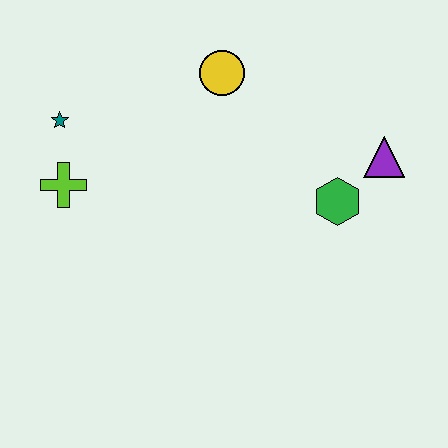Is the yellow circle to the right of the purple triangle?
No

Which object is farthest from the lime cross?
The purple triangle is farthest from the lime cross.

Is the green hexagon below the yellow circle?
Yes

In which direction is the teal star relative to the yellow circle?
The teal star is to the left of the yellow circle.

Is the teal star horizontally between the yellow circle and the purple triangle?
No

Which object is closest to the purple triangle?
The green hexagon is closest to the purple triangle.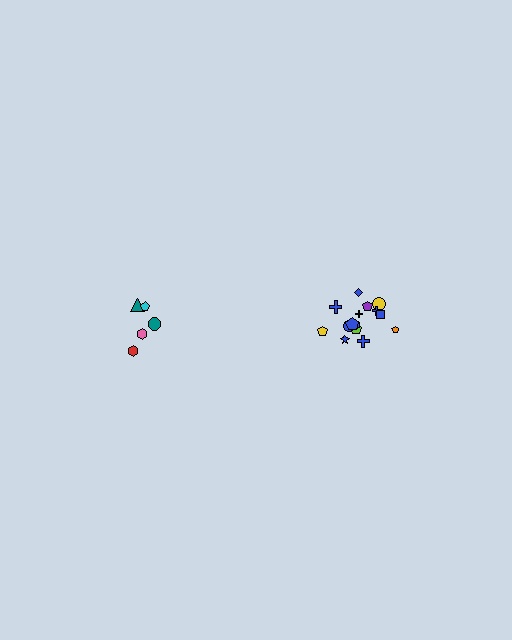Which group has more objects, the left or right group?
The right group.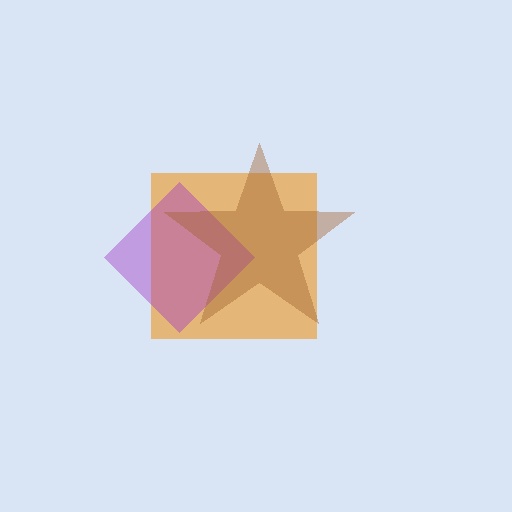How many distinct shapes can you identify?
There are 3 distinct shapes: an orange square, a purple diamond, a brown star.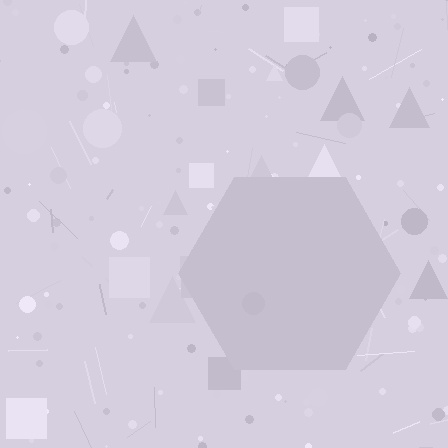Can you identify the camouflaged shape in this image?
The camouflaged shape is a hexagon.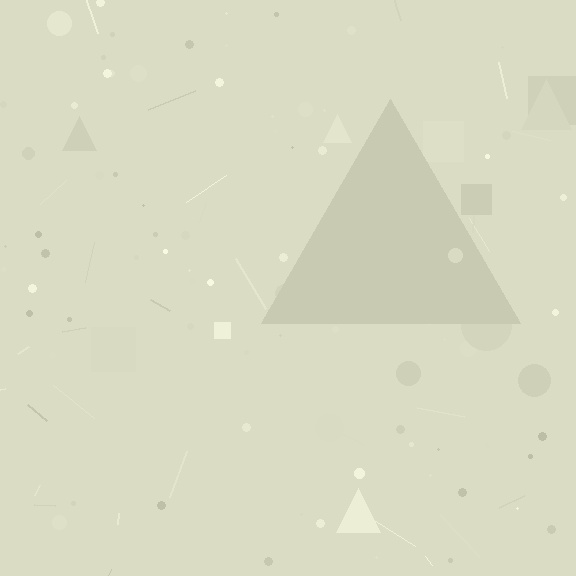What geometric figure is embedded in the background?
A triangle is embedded in the background.